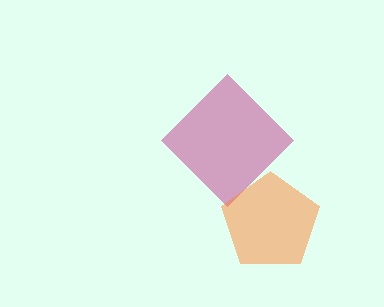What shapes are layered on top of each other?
The layered shapes are: a magenta diamond, an orange pentagon.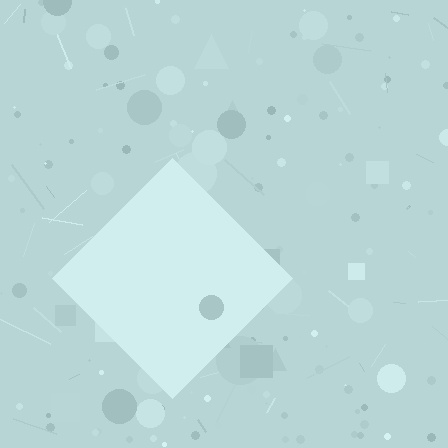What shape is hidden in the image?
A diamond is hidden in the image.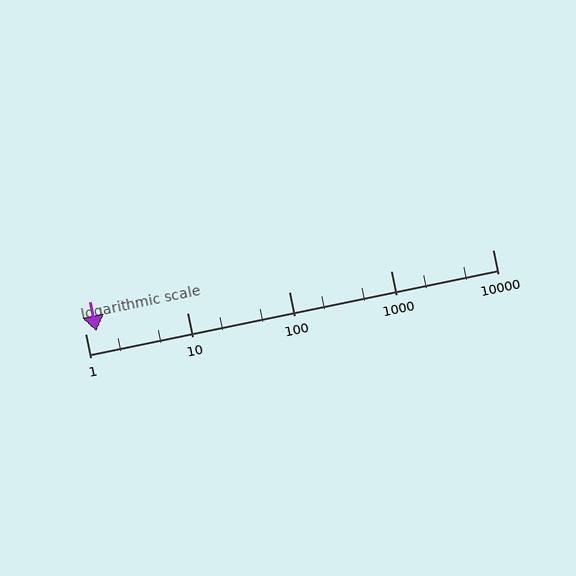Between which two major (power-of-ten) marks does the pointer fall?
The pointer is between 1 and 10.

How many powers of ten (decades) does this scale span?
The scale spans 4 decades, from 1 to 10000.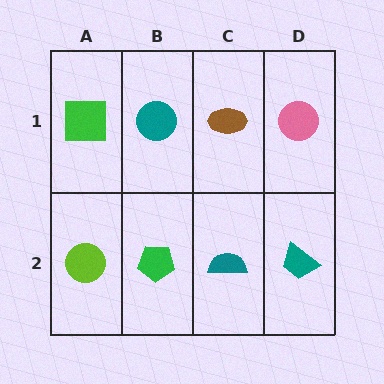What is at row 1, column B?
A teal circle.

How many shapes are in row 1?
4 shapes.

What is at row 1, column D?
A pink circle.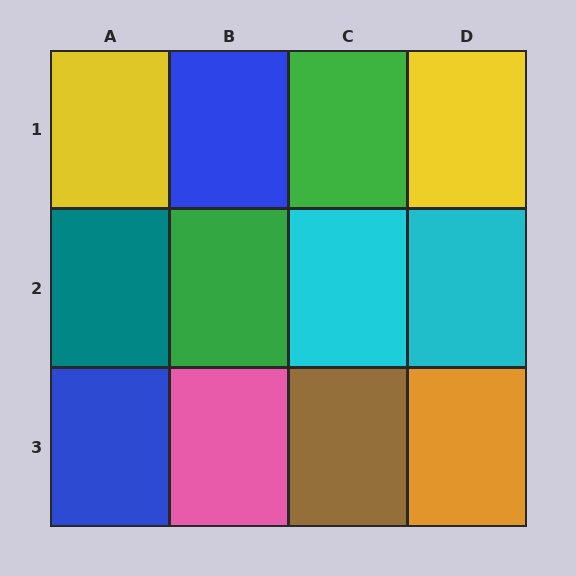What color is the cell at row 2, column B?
Green.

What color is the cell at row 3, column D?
Orange.